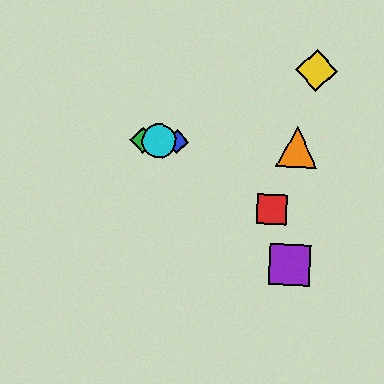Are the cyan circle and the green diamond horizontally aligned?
Yes, both are at y≈140.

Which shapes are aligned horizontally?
The blue diamond, the green diamond, the orange triangle, the cyan circle are aligned horizontally.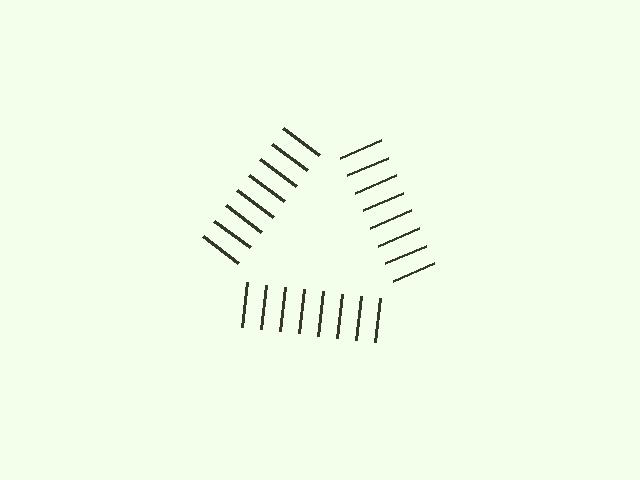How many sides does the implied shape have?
3 sides — the line-ends trace a triangle.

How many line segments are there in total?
24 — 8 along each of the 3 edges.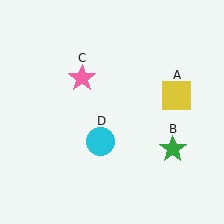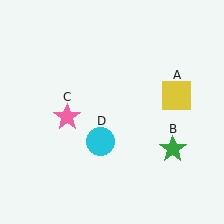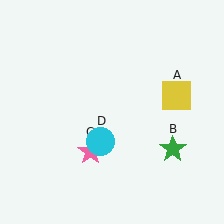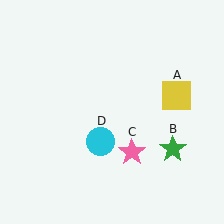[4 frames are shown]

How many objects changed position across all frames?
1 object changed position: pink star (object C).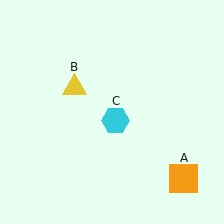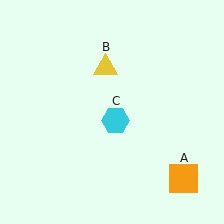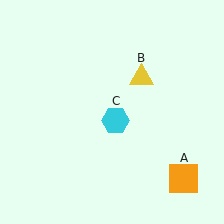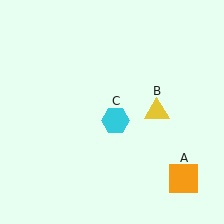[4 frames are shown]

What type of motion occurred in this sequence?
The yellow triangle (object B) rotated clockwise around the center of the scene.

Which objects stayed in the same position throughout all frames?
Orange square (object A) and cyan hexagon (object C) remained stationary.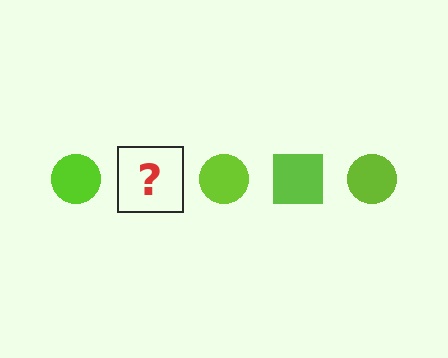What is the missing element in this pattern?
The missing element is a lime square.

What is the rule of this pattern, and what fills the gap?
The rule is that the pattern cycles through circle, square shapes in lime. The gap should be filled with a lime square.